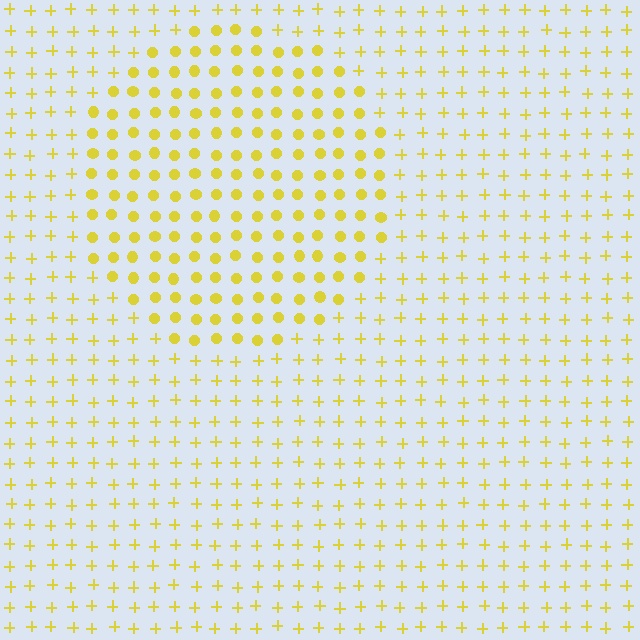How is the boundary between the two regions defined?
The boundary is defined by a change in element shape: circles inside vs. plus signs outside. All elements share the same color and spacing.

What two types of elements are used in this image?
The image uses circles inside the circle region and plus signs outside it.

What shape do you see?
I see a circle.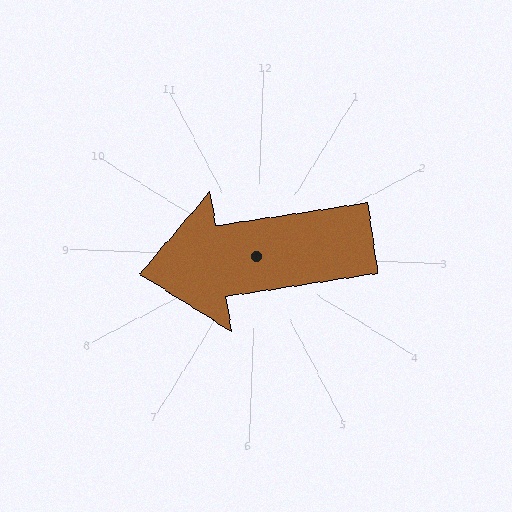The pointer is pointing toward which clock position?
Roughly 9 o'clock.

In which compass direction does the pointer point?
West.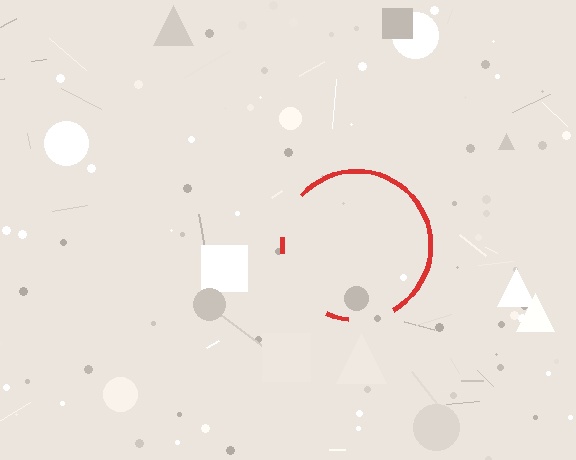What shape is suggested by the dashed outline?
The dashed outline suggests a circle.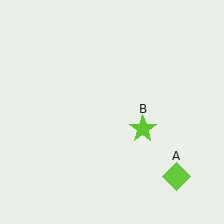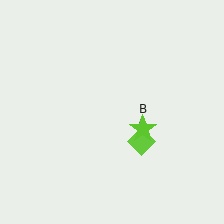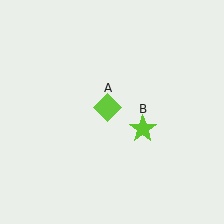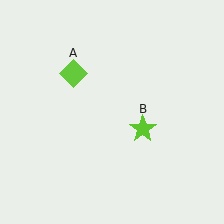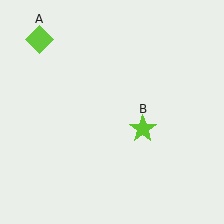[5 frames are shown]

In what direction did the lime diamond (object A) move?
The lime diamond (object A) moved up and to the left.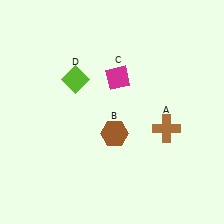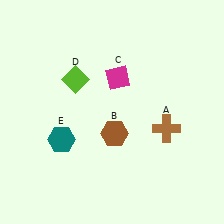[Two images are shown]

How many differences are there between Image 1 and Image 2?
There is 1 difference between the two images.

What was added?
A teal hexagon (E) was added in Image 2.